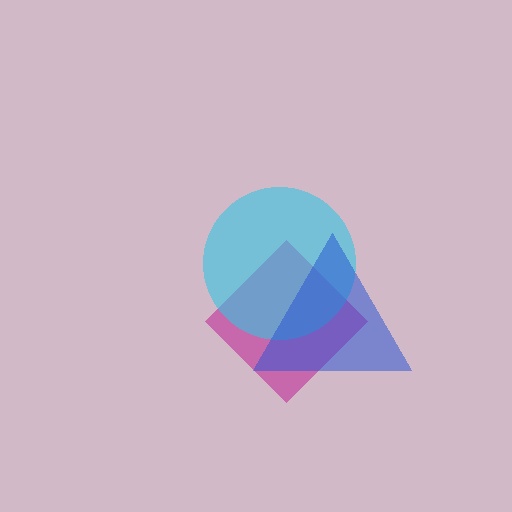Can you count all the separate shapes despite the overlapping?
Yes, there are 3 separate shapes.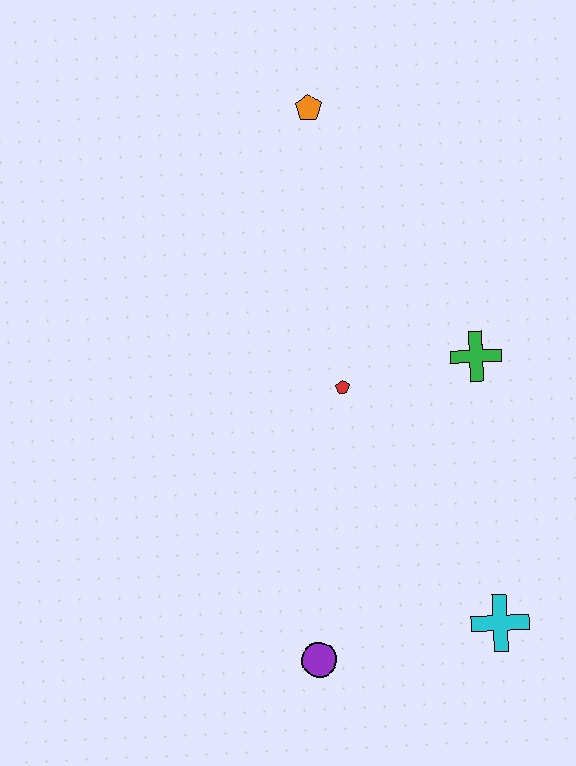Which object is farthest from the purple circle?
The orange pentagon is farthest from the purple circle.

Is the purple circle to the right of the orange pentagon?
No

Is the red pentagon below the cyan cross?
No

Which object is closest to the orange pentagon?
The red pentagon is closest to the orange pentagon.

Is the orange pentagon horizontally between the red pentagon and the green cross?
No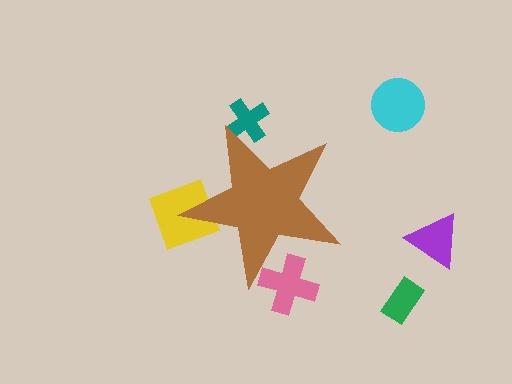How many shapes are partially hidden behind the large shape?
3 shapes are partially hidden.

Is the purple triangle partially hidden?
No, the purple triangle is fully visible.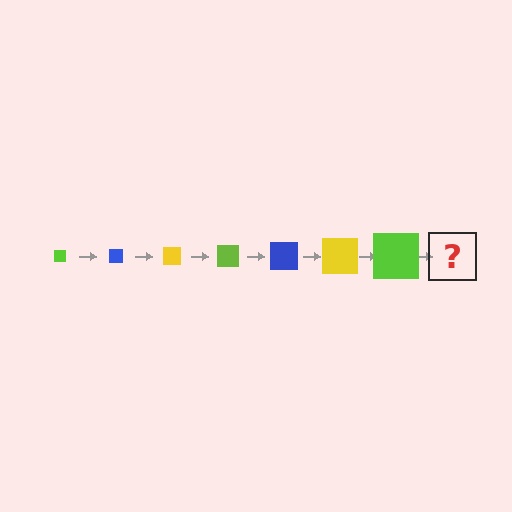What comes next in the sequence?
The next element should be a blue square, larger than the previous one.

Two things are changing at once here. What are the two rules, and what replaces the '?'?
The two rules are that the square grows larger each step and the color cycles through lime, blue, and yellow. The '?' should be a blue square, larger than the previous one.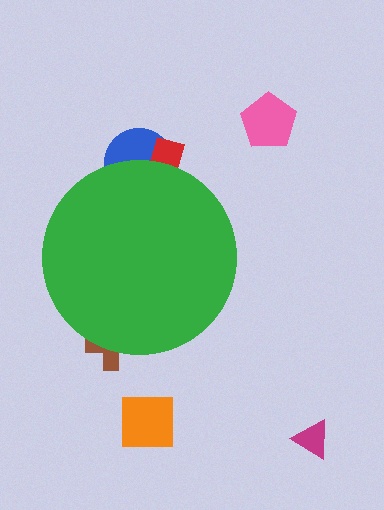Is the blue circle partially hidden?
Yes, the blue circle is partially hidden behind the green circle.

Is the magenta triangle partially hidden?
No, the magenta triangle is fully visible.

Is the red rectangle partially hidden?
Yes, the red rectangle is partially hidden behind the green circle.